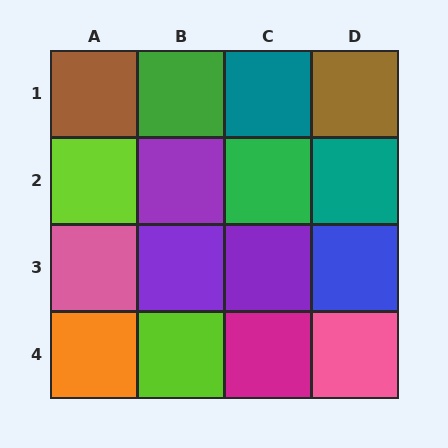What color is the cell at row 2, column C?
Green.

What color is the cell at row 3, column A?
Pink.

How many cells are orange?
1 cell is orange.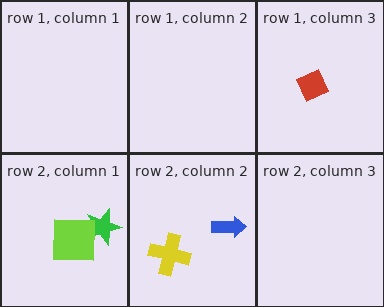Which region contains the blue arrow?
The row 2, column 2 region.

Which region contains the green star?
The row 2, column 1 region.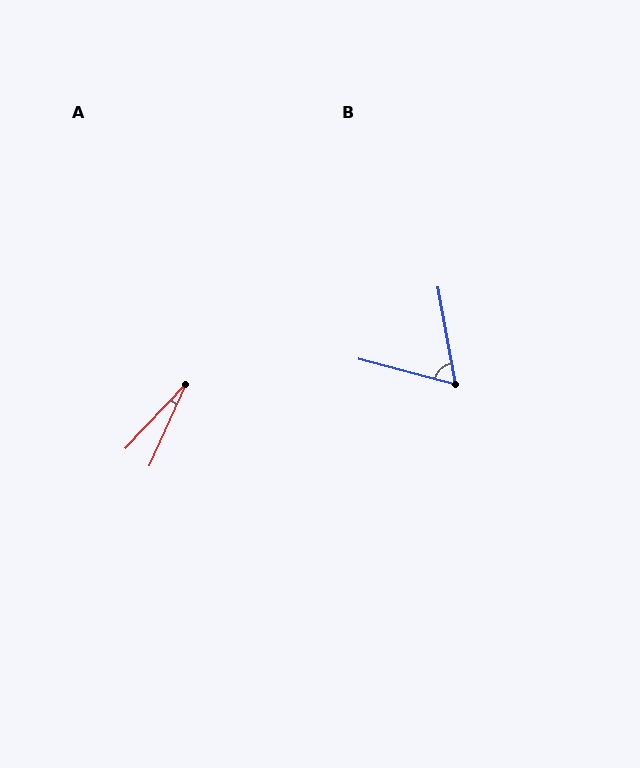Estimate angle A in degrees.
Approximately 19 degrees.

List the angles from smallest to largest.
A (19°), B (65°).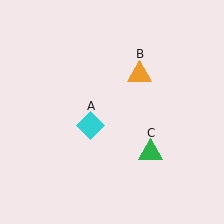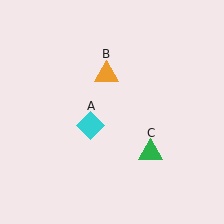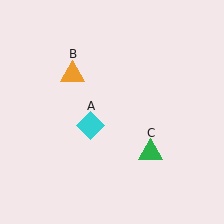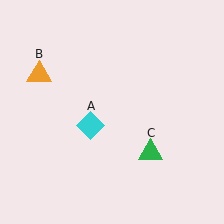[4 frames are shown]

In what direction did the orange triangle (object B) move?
The orange triangle (object B) moved left.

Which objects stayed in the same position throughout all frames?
Cyan diamond (object A) and green triangle (object C) remained stationary.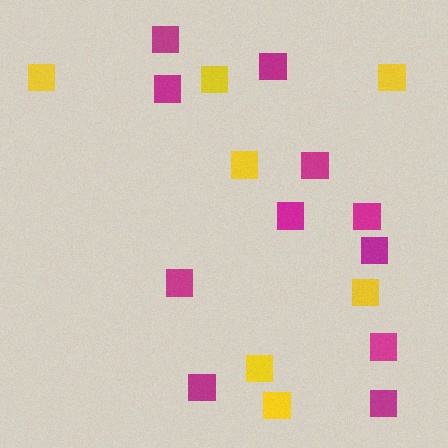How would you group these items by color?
There are 2 groups: one group of magenta squares (11) and one group of yellow squares (7).